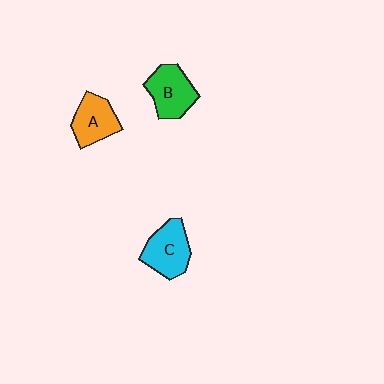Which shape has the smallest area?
Shape A (orange).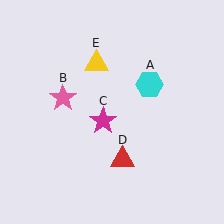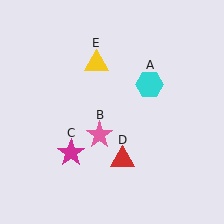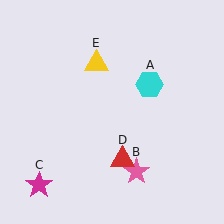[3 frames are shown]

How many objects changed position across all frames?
2 objects changed position: pink star (object B), magenta star (object C).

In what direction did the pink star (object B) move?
The pink star (object B) moved down and to the right.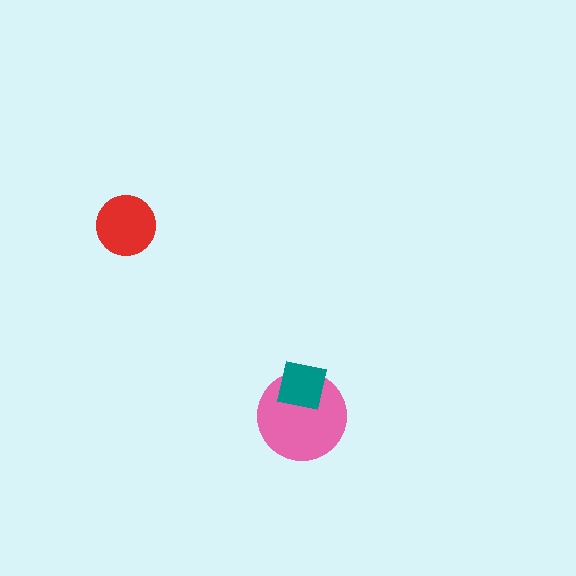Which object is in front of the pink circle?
The teal square is in front of the pink circle.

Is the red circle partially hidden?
No, no other shape covers it.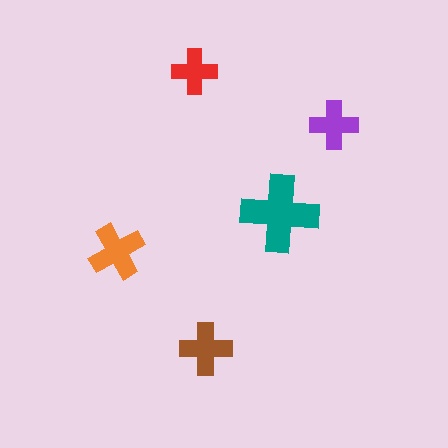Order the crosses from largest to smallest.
the teal one, the orange one, the brown one, the purple one, the red one.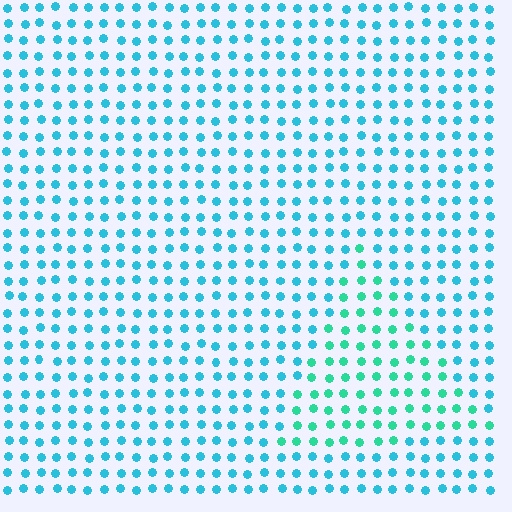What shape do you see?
I see a triangle.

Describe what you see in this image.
The image is filled with small cyan elements in a uniform arrangement. A triangle-shaped region is visible where the elements are tinted to a slightly different hue, forming a subtle color boundary.